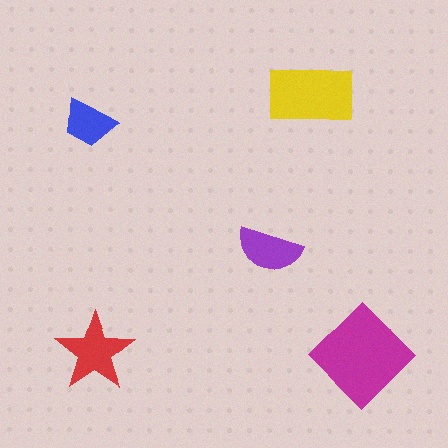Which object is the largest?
The magenta diamond.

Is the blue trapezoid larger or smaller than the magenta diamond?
Smaller.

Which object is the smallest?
The blue trapezoid.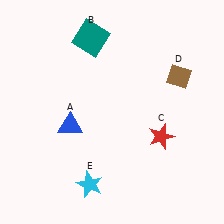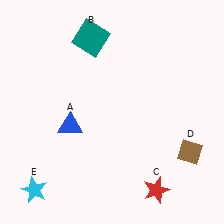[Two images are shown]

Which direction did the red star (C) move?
The red star (C) moved down.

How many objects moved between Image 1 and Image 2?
3 objects moved between the two images.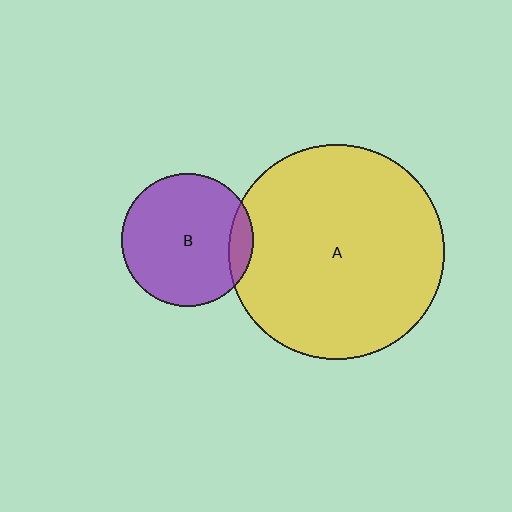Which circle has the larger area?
Circle A (yellow).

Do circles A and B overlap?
Yes.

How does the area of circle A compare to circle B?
Approximately 2.6 times.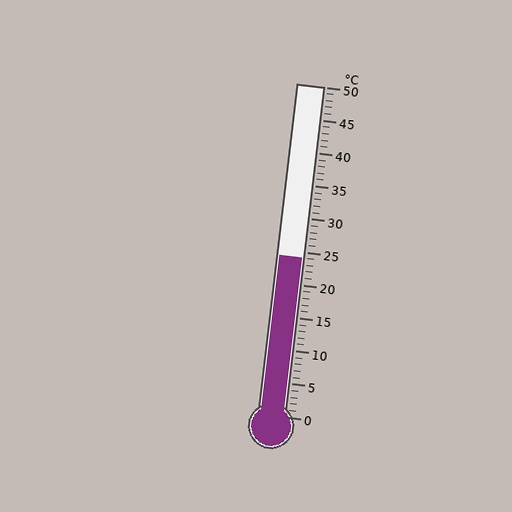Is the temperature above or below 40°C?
The temperature is below 40°C.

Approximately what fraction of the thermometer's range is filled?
The thermometer is filled to approximately 50% of its range.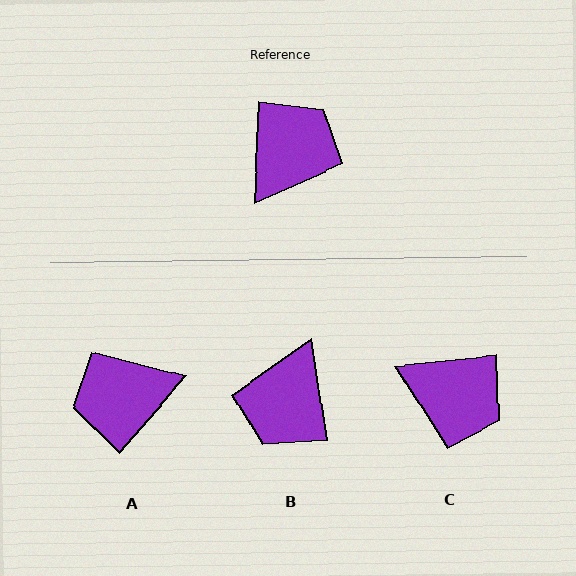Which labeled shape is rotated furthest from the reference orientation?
B, about 169 degrees away.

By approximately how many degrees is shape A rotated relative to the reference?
Approximately 141 degrees counter-clockwise.